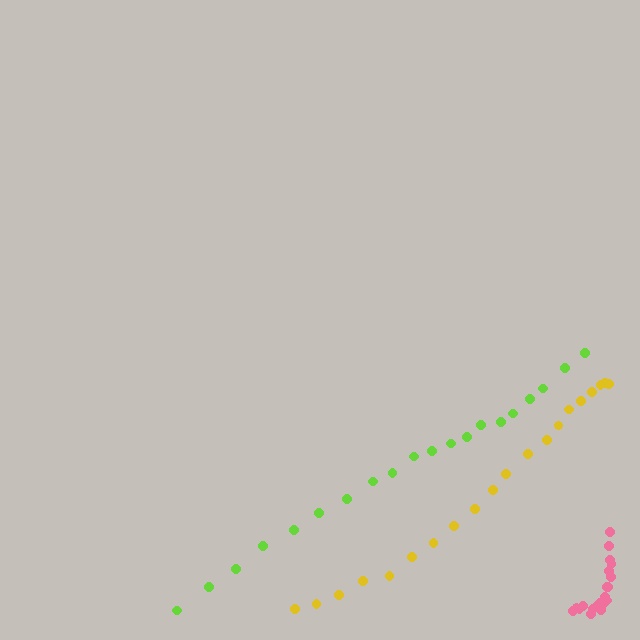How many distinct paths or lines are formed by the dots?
There are 3 distinct paths.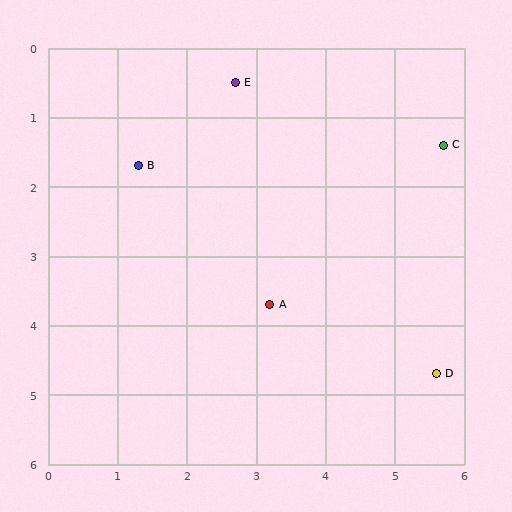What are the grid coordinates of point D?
Point D is at approximately (5.6, 4.7).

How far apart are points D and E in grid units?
Points D and E are about 5.1 grid units apart.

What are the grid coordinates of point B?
Point B is at approximately (1.3, 1.7).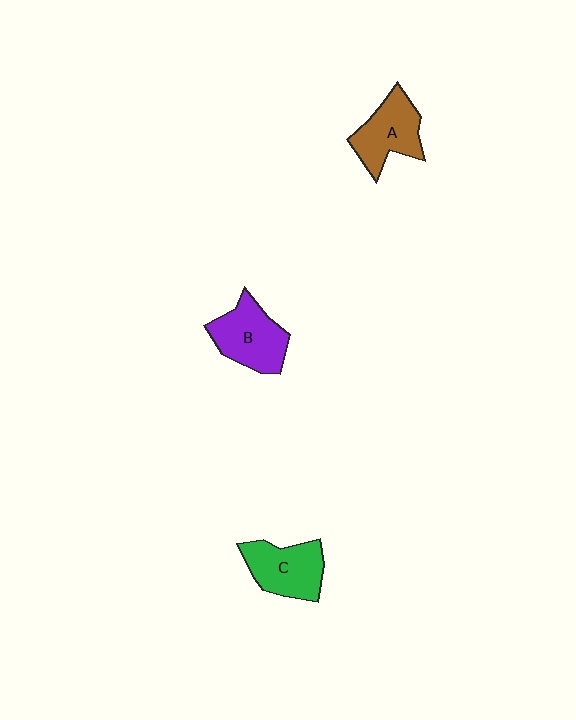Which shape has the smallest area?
Shape A (brown).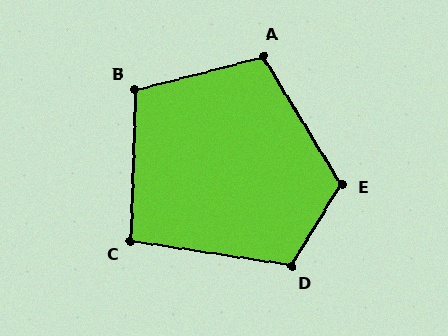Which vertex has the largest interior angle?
E, at approximately 117 degrees.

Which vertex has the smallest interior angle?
C, at approximately 97 degrees.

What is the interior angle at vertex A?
Approximately 107 degrees (obtuse).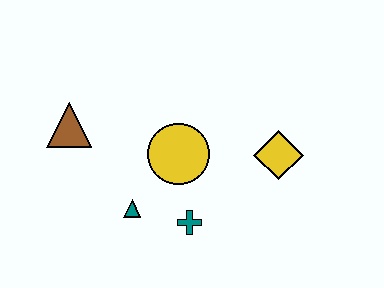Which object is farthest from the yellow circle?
The brown triangle is farthest from the yellow circle.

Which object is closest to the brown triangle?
The teal triangle is closest to the brown triangle.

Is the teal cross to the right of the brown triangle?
Yes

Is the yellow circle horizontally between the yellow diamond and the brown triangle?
Yes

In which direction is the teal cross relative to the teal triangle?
The teal cross is to the right of the teal triangle.